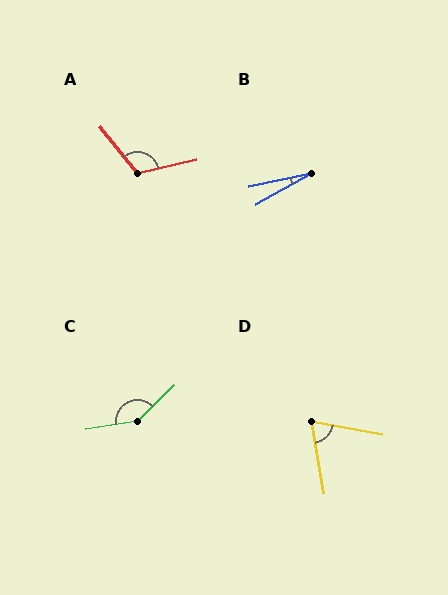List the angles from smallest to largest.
B (17°), D (70°), A (115°), C (144°).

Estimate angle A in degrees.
Approximately 115 degrees.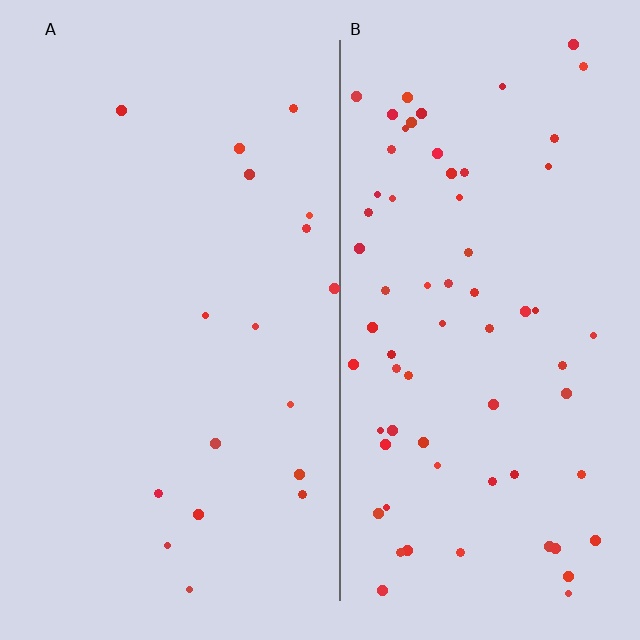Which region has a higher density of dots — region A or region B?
B (the right).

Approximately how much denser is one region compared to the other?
Approximately 3.9× — region B over region A.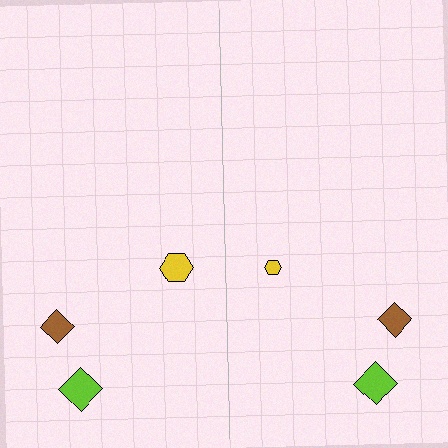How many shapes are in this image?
There are 6 shapes in this image.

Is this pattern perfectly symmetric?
No, the pattern is not perfectly symmetric. The yellow hexagon on the right side has a different size than its mirror counterpart.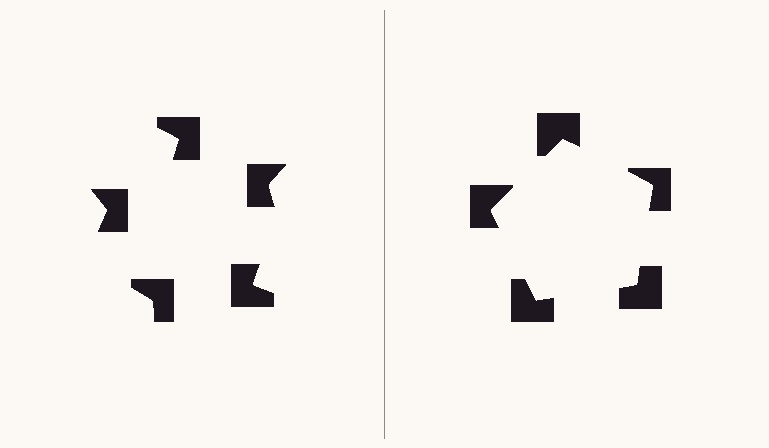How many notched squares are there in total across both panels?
10 — 5 on each side.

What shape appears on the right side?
An illusory pentagon.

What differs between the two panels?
The notched squares are positioned identically on both sides; only the wedge orientations differ. On the right they align to a pentagon; on the left they are misaligned.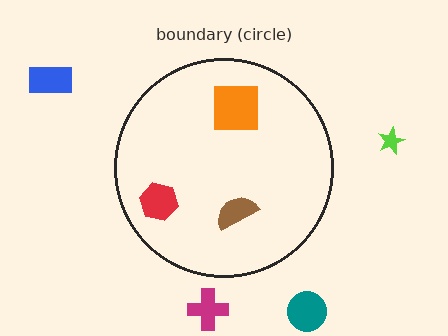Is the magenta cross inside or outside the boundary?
Outside.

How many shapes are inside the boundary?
3 inside, 4 outside.